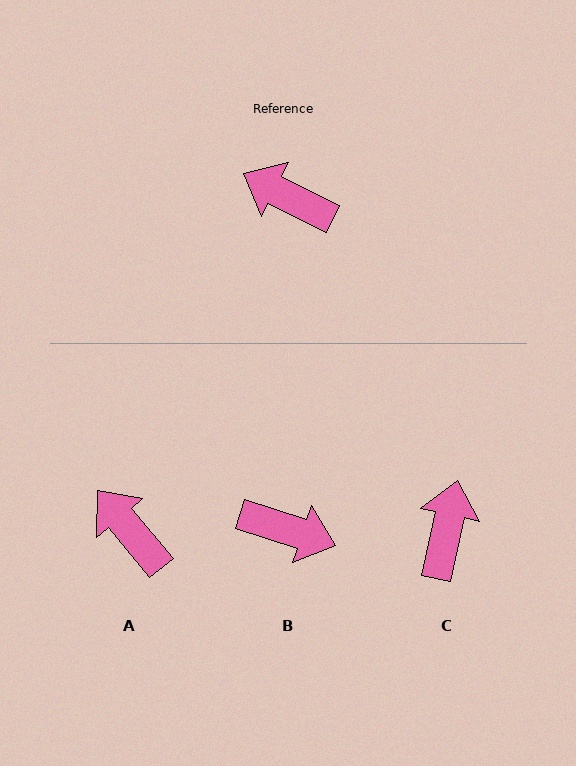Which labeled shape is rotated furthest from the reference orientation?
B, about 171 degrees away.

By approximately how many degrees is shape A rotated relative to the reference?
Approximately 24 degrees clockwise.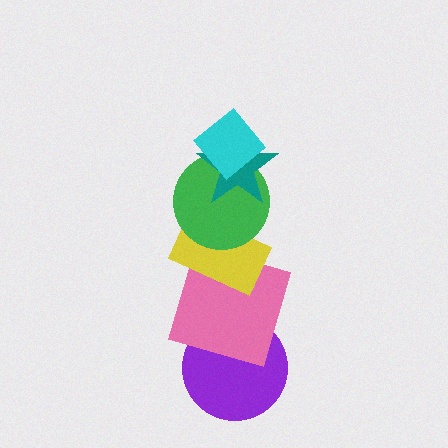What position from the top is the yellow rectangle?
The yellow rectangle is 4th from the top.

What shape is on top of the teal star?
The cyan diamond is on top of the teal star.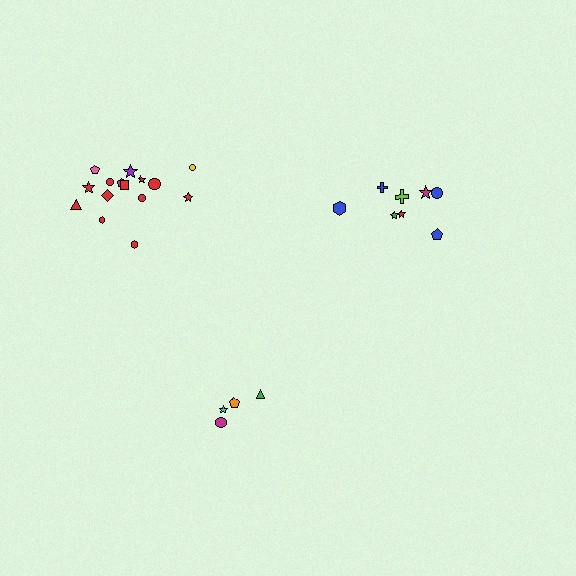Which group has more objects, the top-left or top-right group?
The top-left group.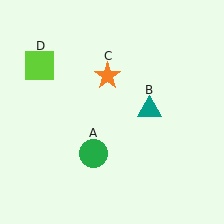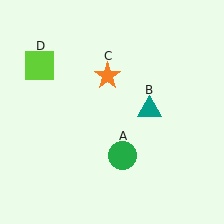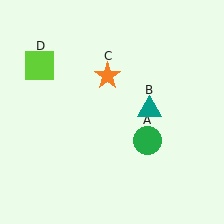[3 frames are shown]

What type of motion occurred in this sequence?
The green circle (object A) rotated counterclockwise around the center of the scene.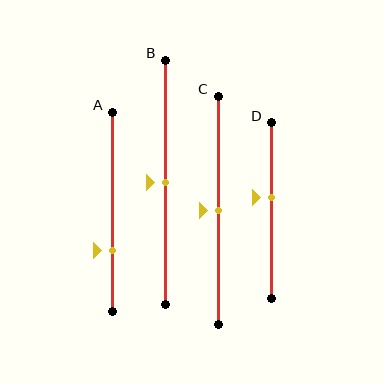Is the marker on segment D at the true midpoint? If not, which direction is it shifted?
No, the marker on segment D is shifted upward by about 8% of the segment length.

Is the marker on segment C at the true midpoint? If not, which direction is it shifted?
Yes, the marker on segment C is at the true midpoint.